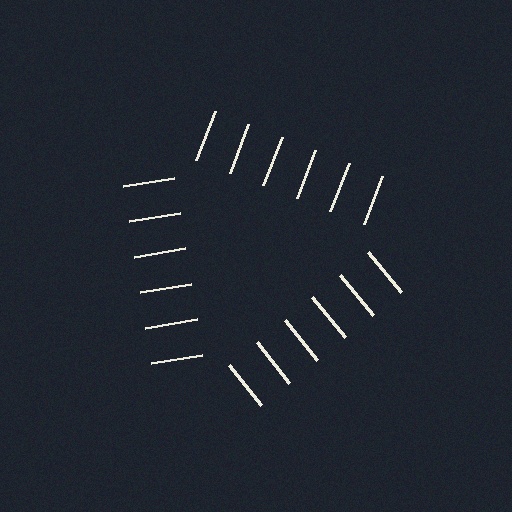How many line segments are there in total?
18 — 6 along each of the 3 edges.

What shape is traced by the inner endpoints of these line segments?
An illusory triangle — the line segments terminate on its edges but no continuous stroke is drawn.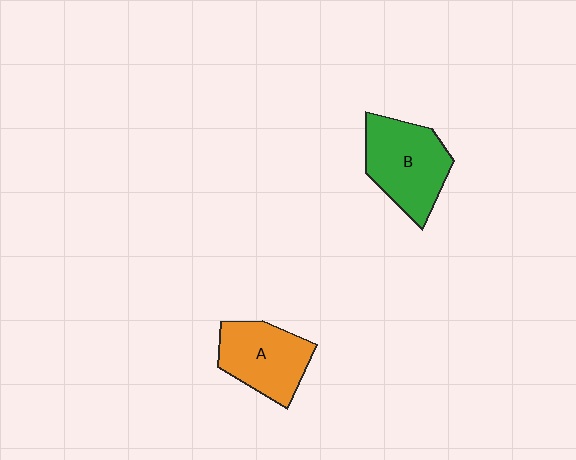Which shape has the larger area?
Shape B (green).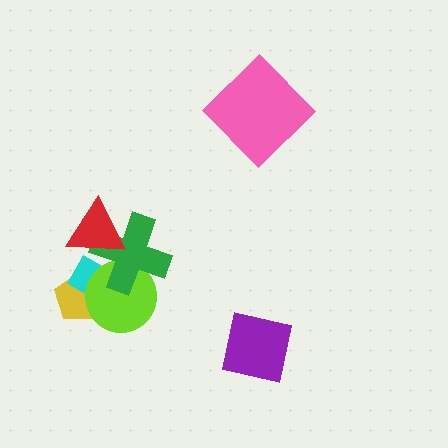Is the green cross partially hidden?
Yes, it is partially covered by another shape.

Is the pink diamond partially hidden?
No, no other shape covers it.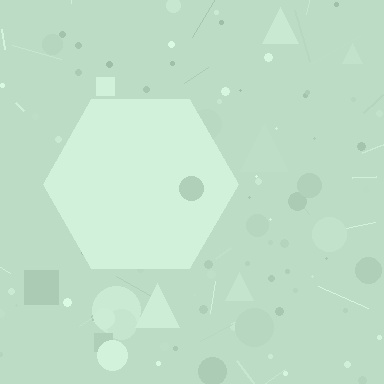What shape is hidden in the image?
A hexagon is hidden in the image.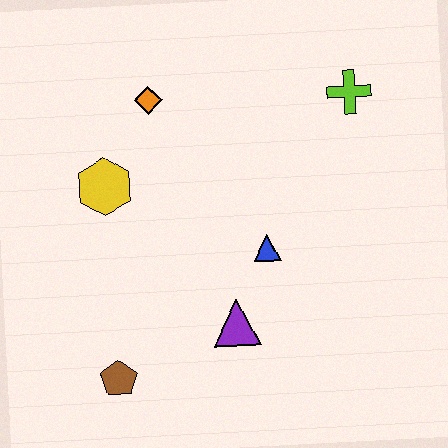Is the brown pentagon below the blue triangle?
Yes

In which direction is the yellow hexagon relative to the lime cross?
The yellow hexagon is to the left of the lime cross.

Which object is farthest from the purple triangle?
The lime cross is farthest from the purple triangle.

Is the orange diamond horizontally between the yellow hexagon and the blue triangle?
Yes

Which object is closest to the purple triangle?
The blue triangle is closest to the purple triangle.